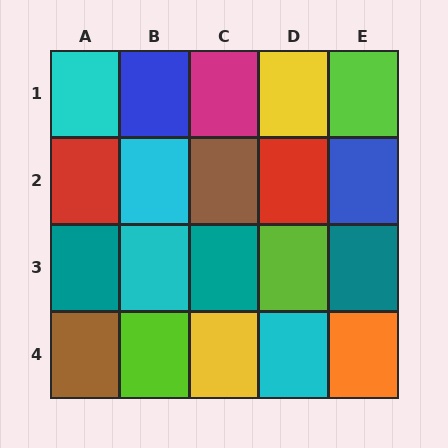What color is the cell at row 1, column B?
Blue.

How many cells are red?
2 cells are red.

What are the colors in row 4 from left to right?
Brown, lime, yellow, cyan, orange.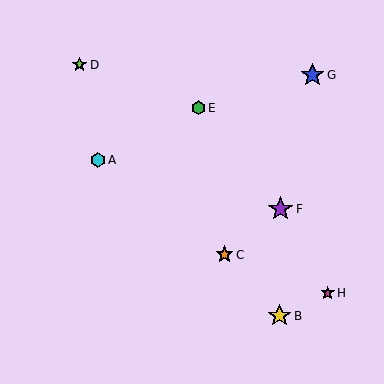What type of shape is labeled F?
Shape F is a purple star.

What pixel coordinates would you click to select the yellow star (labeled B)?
Click at (280, 316) to select the yellow star B.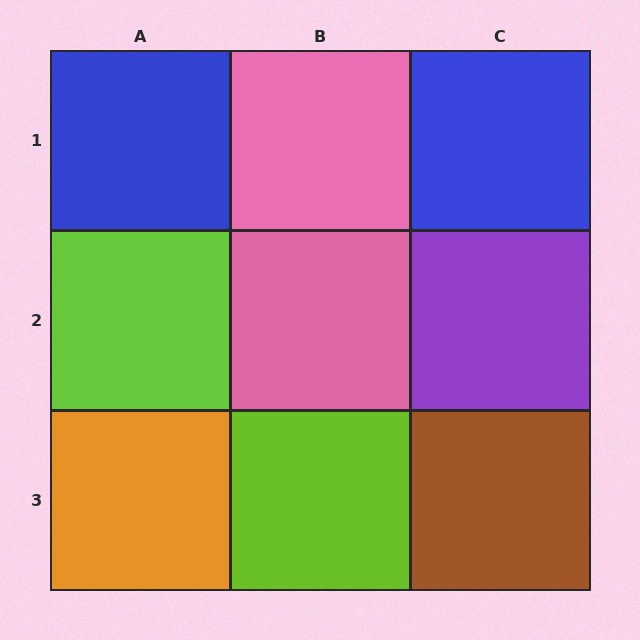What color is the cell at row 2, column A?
Lime.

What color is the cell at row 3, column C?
Brown.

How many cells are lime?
2 cells are lime.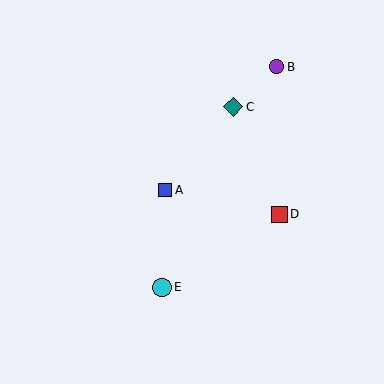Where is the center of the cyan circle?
The center of the cyan circle is at (162, 287).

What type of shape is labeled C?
Shape C is a teal diamond.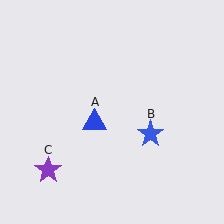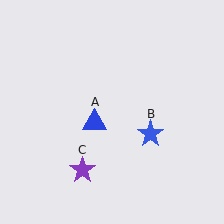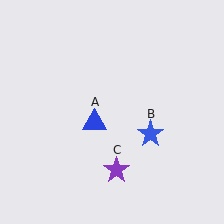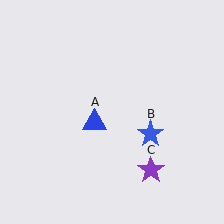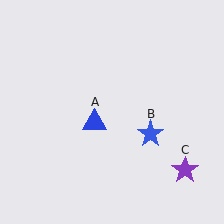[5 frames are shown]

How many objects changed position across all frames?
1 object changed position: purple star (object C).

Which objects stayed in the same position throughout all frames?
Blue triangle (object A) and blue star (object B) remained stationary.